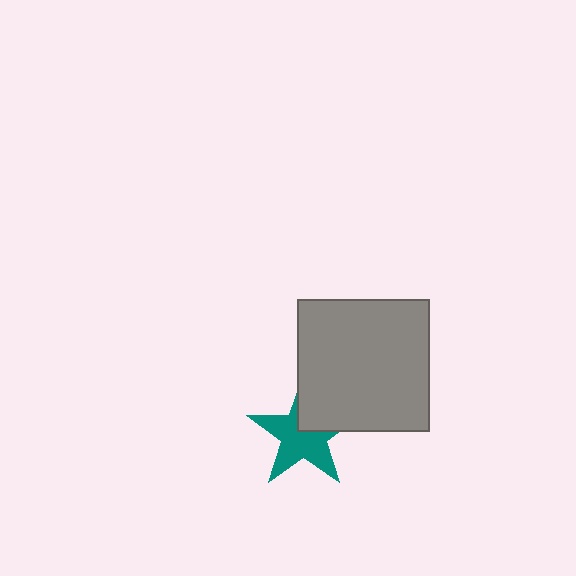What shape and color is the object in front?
The object in front is a gray square.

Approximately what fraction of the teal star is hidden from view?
Roughly 32% of the teal star is hidden behind the gray square.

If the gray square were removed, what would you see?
You would see the complete teal star.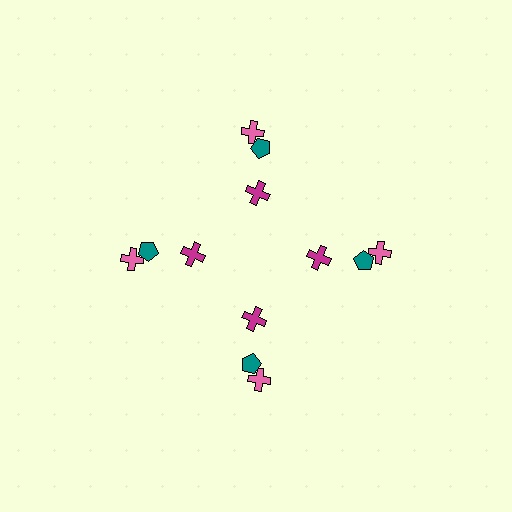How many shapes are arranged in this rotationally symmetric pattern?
There are 12 shapes, arranged in 4 groups of 3.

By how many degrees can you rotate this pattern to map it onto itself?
The pattern maps onto itself every 90 degrees of rotation.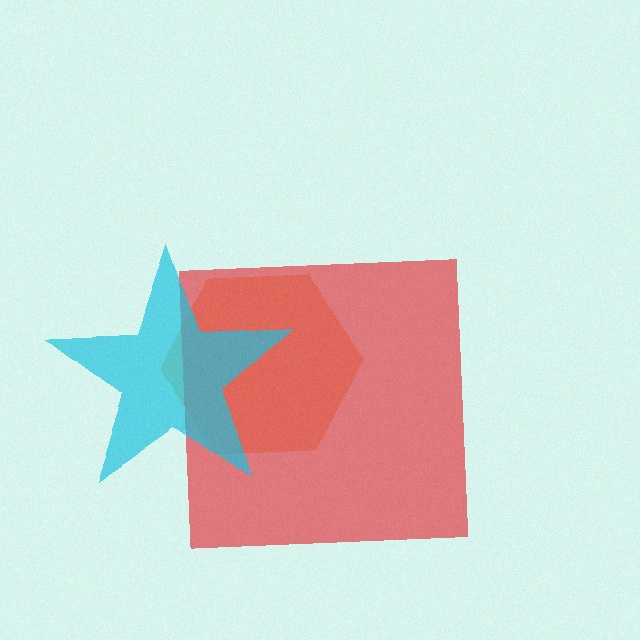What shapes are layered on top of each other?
The layered shapes are: an orange hexagon, a red square, a cyan star.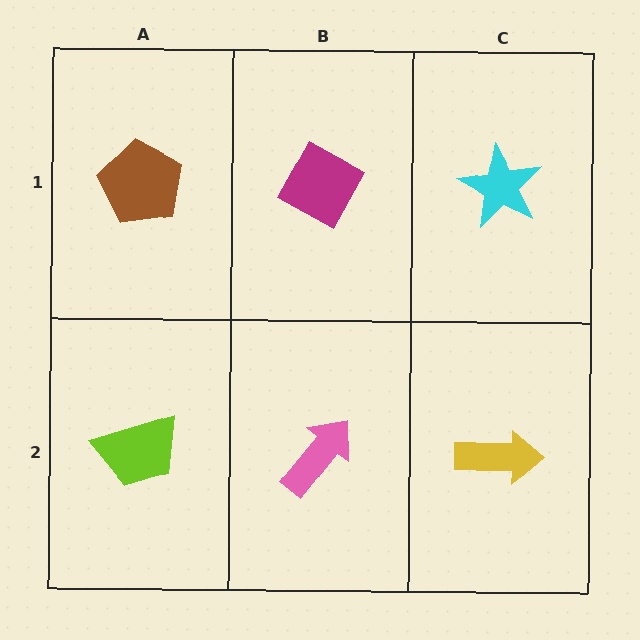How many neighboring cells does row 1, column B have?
3.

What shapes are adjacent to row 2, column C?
A cyan star (row 1, column C), a pink arrow (row 2, column B).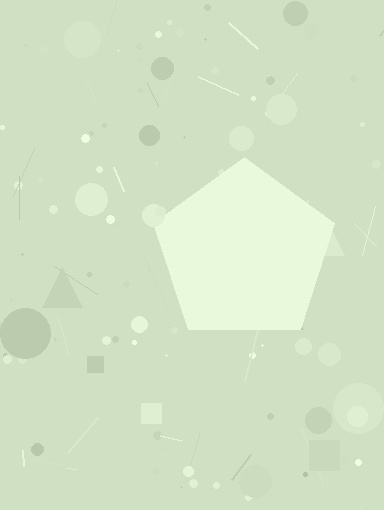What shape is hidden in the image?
A pentagon is hidden in the image.